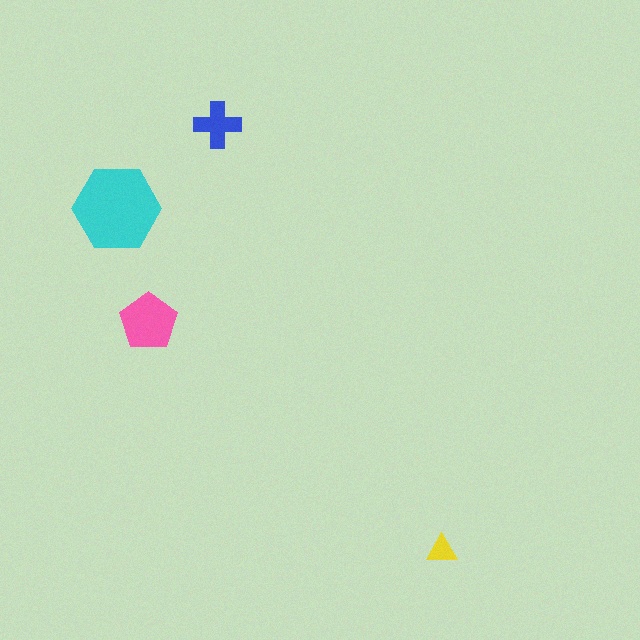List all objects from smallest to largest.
The yellow triangle, the blue cross, the pink pentagon, the cyan hexagon.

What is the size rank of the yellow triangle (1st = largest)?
4th.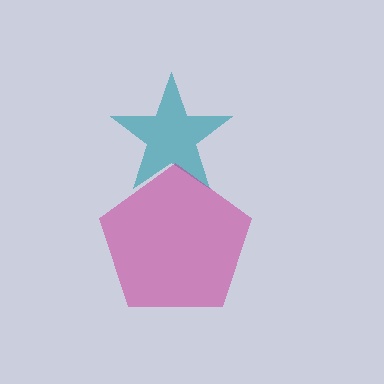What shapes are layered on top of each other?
The layered shapes are: a teal star, a magenta pentagon.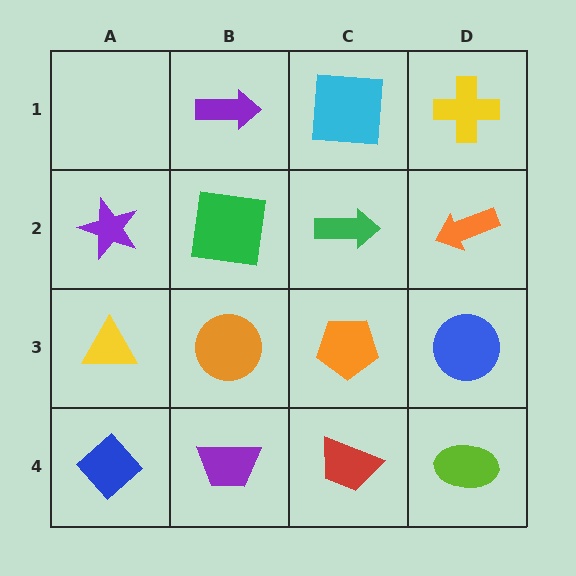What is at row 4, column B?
A purple trapezoid.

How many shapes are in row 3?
4 shapes.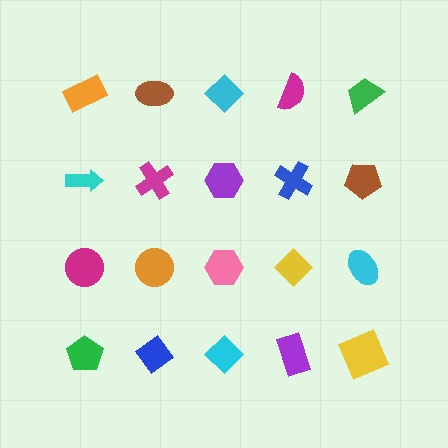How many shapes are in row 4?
5 shapes.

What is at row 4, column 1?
A green pentagon.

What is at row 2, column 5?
A brown pentagon.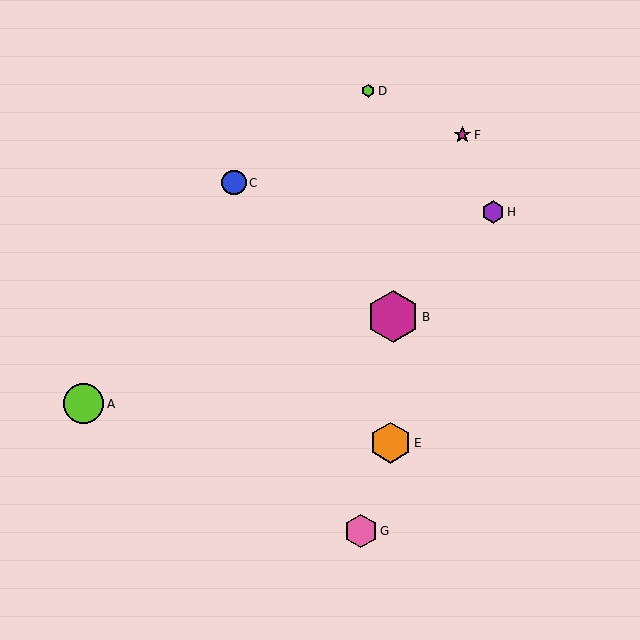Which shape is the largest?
The magenta hexagon (labeled B) is the largest.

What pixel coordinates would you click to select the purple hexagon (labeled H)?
Click at (493, 212) to select the purple hexagon H.